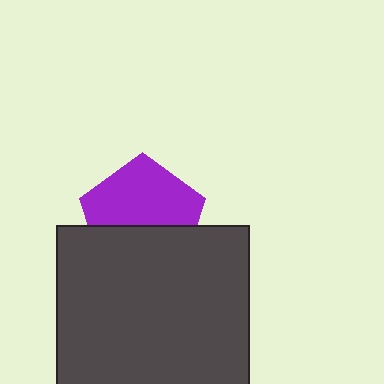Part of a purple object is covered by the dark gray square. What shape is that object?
It is a pentagon.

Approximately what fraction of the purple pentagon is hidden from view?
Roughly 42% of the purple pentagon is hidden behind the dark gray square.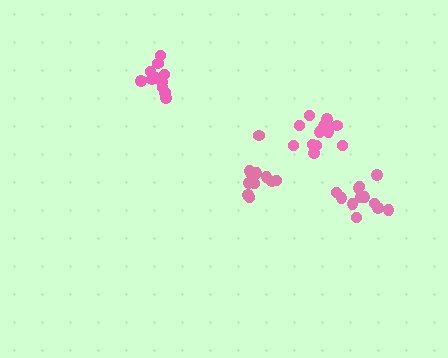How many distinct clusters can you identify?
There are 4 distinct clusters.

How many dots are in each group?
Group 1: 12 dots, Group 2: 11 dots, Group 3: 11 dots, Group 4: 14 dots (48 total).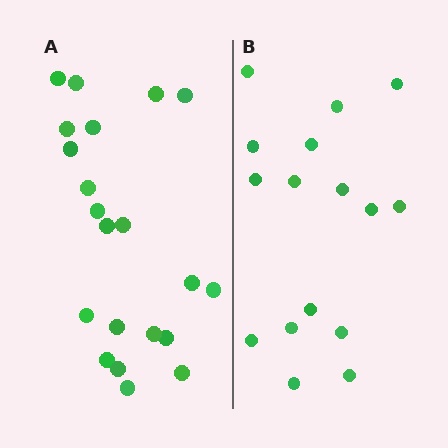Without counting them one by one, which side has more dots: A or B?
Region A (the left region) has more dots.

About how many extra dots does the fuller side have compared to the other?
Region A has about 5 more dots than region B.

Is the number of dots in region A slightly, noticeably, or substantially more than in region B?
Region A has noticeably more, but not dramatically so. The ratio is roughly 1.3 to 1.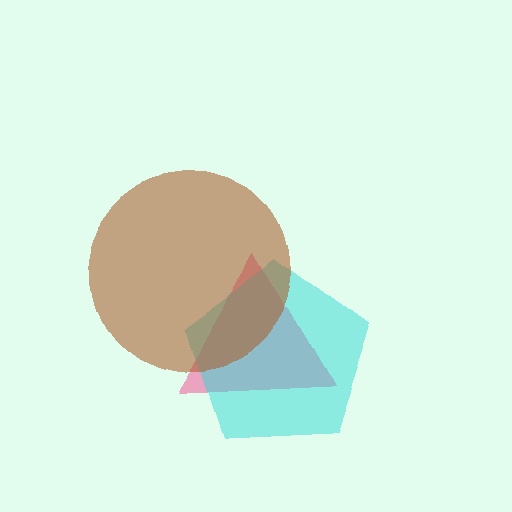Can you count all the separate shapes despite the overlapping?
Yes, there are 3 separate shapes.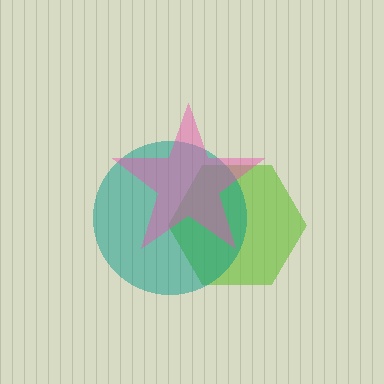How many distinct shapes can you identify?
There are 3 distinct shapes: a lime hexagon, a teal circle, a pink star.